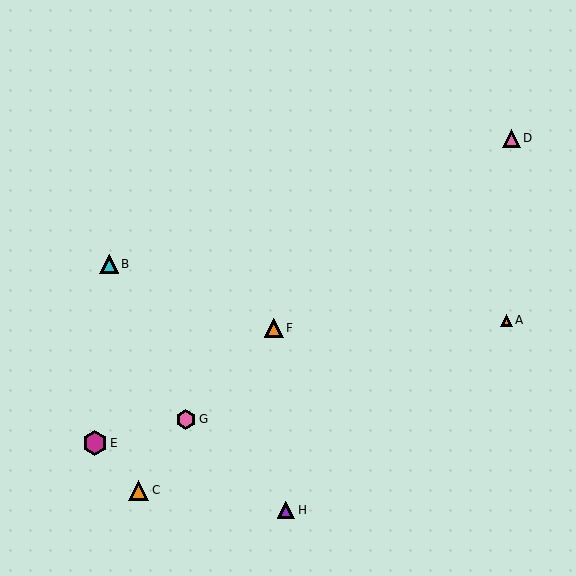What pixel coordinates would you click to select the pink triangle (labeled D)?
Click at (511, 138) to select the pink triangle D.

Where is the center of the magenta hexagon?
The center of the magenta hexagon is at (95, 443).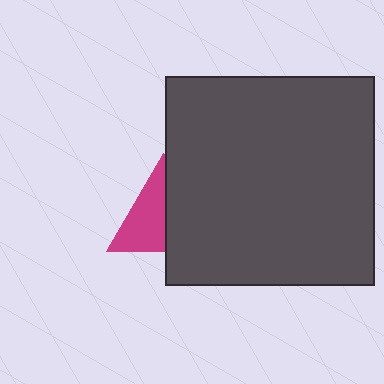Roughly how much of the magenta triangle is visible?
About half of it is visible (roughly 54%).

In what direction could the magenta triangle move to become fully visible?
The magenta triangle could move left. That would shift it out from behind the dark gray square entirely.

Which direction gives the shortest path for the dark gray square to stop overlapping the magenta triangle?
Moving right gives the shortest separation.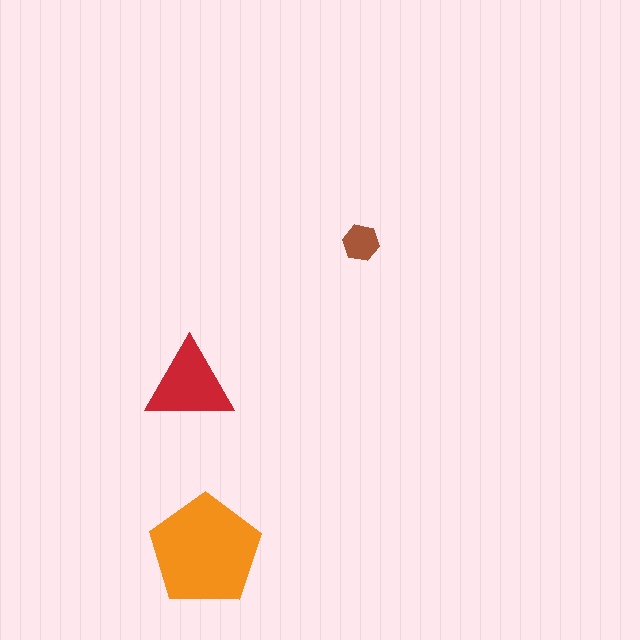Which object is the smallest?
The brown hexagon.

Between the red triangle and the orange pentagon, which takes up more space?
The orange pentagon.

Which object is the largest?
The orange pentagon.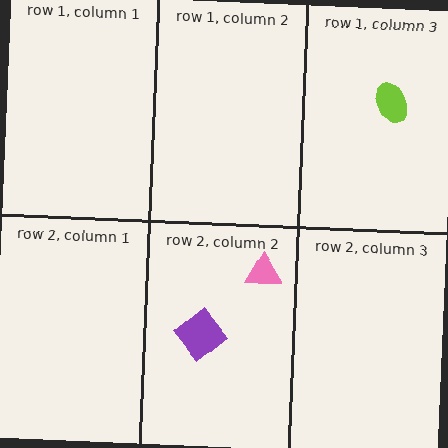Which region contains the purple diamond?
The row 2, column 2 region.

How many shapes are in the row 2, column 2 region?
2.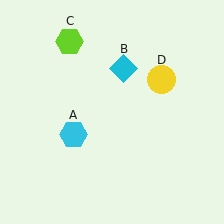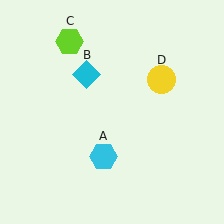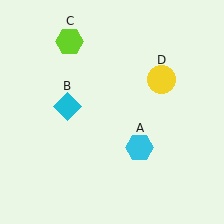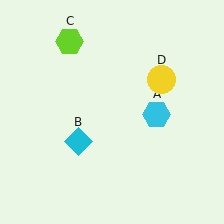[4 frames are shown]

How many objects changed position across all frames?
2 objects changed position: cyan hexagon (object A), cyan diamond (object B).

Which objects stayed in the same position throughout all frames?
Lime hexagon (object C) and yellow circle (object D) remained stationary.